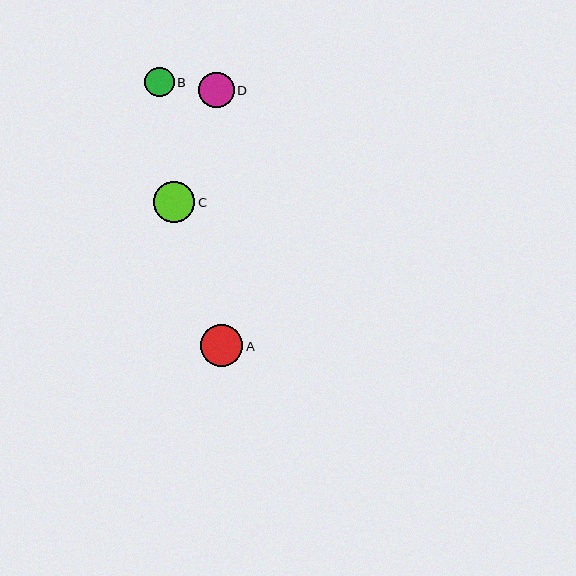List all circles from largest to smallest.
From largest to smallest: A, C, D, B.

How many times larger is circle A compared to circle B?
Circle A is approximately 1.4 times the size of circle B.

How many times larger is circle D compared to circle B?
Circle D is approximately 1.2 times the size of circle B.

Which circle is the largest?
Circle A is the largest with a size of approximately 42 pixels.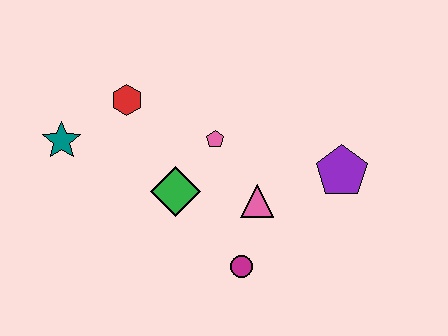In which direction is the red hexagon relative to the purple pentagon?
The red hexagon is to the left of the purple pentagon.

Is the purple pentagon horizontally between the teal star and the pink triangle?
No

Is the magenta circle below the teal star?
Yes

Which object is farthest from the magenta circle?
The teal star is farthest from the magenta circle.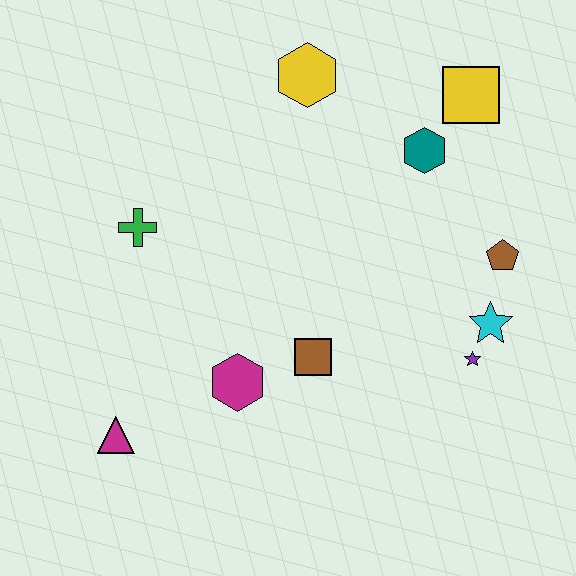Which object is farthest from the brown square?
The yellow square is farthest from the brown square.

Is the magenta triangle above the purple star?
No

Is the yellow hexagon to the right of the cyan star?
No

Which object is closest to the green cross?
The magenta hexagon is closest to the green cross.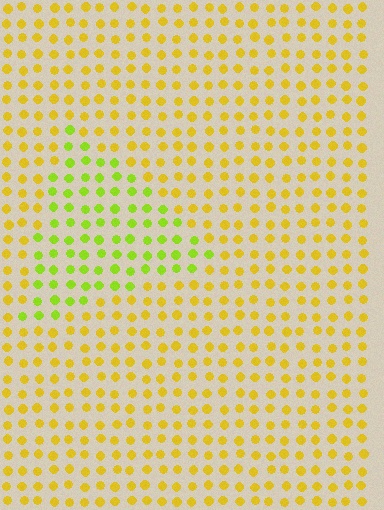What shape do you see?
I see a triangle.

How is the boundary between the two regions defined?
The boundary is defined purely by a slight shift in hue (about 36 degrees). Spacing, size, and orientation are identical on both sides.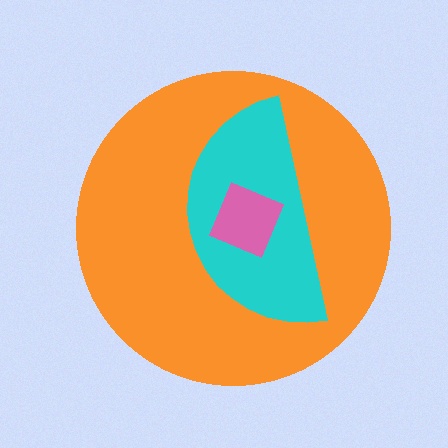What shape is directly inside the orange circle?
The cyan semicircle.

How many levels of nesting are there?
3.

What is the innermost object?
The pink square.